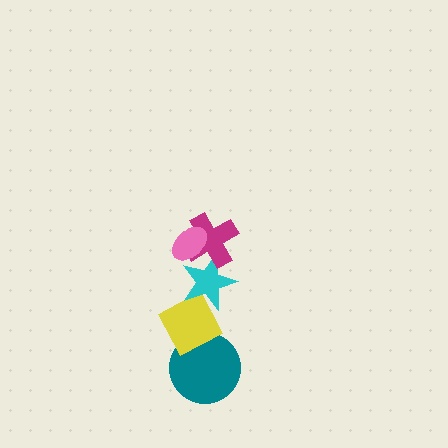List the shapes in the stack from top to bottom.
From top to bottom: the pink ellipse, the magenta cross, the cyan star, the yellow diamond, the teal circle.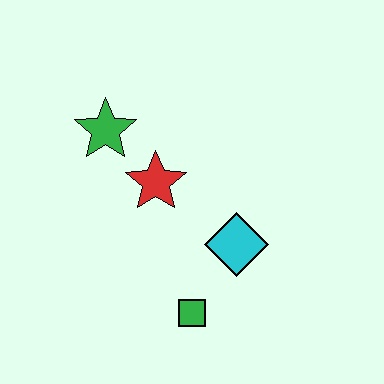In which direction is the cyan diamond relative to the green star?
The cyan diamond is to the right of the green star.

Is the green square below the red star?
Yes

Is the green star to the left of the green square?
Yes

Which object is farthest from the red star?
The green square is farthest from the red star.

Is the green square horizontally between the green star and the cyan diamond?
Yes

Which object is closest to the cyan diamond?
The green square is closest to the cyan diamond.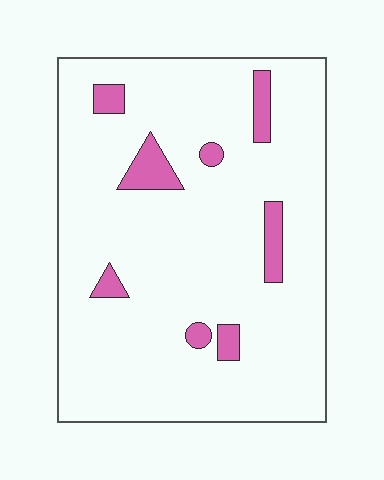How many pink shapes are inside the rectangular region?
8.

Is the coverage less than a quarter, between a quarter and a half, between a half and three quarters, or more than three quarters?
Less than a quarter.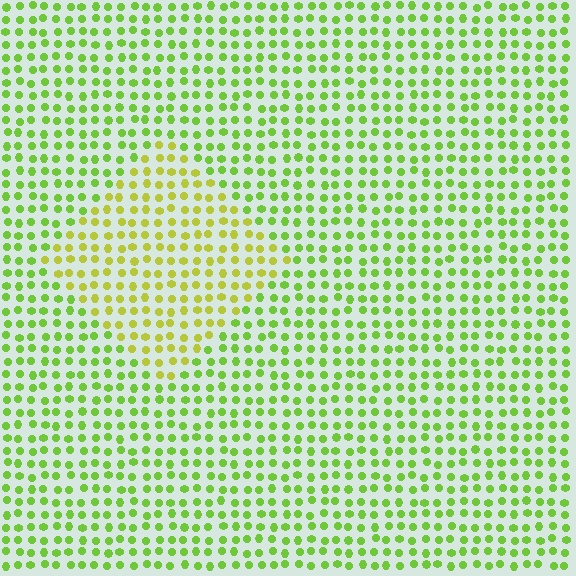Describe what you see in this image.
The image is filled with small lime elements in a uniform arrangement. A diamond-shaped region is visible where the elements are tinted to a slightly different hue, forming a subtle color boundary.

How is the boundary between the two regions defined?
The boundary is defined purely by a slight shift in hue (about 30 degrees). Spacing, size, and orientation are identical on both sides.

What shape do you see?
I see a diamond.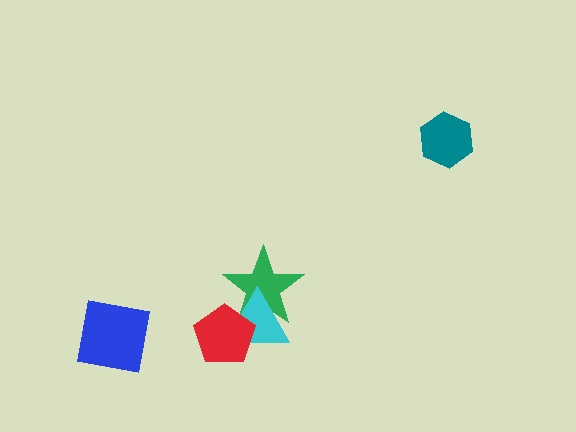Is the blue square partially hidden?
No, no other shape covers it.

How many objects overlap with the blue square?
0 objects overlap with the blue square.